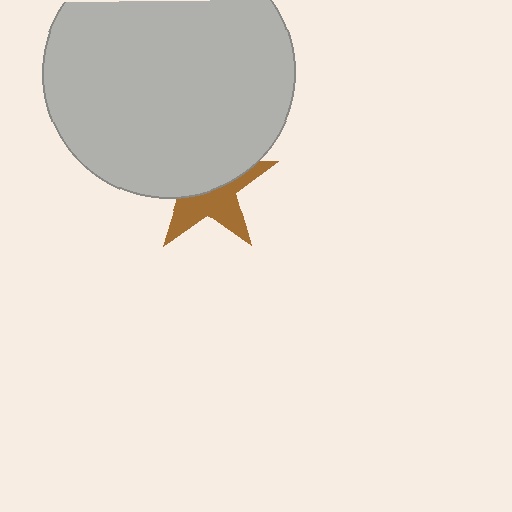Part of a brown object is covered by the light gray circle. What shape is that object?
It is a star.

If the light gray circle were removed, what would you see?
You would see the complete brown star.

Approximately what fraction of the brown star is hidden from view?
Roughly 54% of the brown star is hidden behind the light gray circle.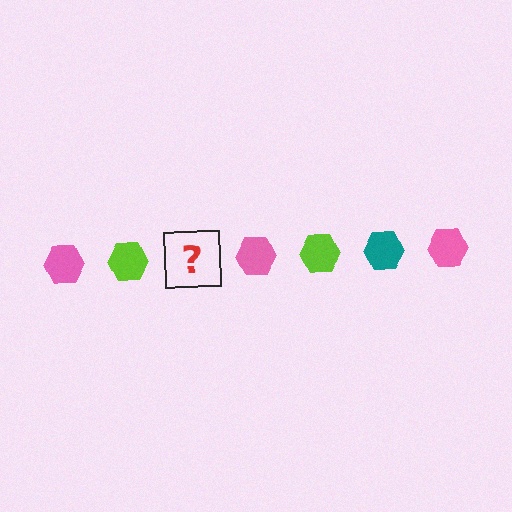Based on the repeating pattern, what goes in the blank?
The blank should be a teal hexagon.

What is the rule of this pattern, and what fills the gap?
The rule is that the pattern cycles through pink, lime, teal hexagons. The gap should be filled with a teal hexagon.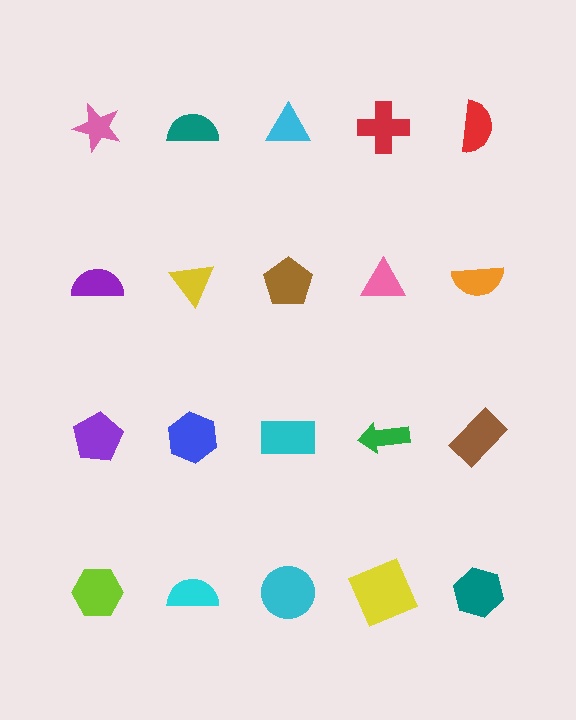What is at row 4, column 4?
A yellow square.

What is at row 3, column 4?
A green arrow.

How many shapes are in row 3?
5 shapes.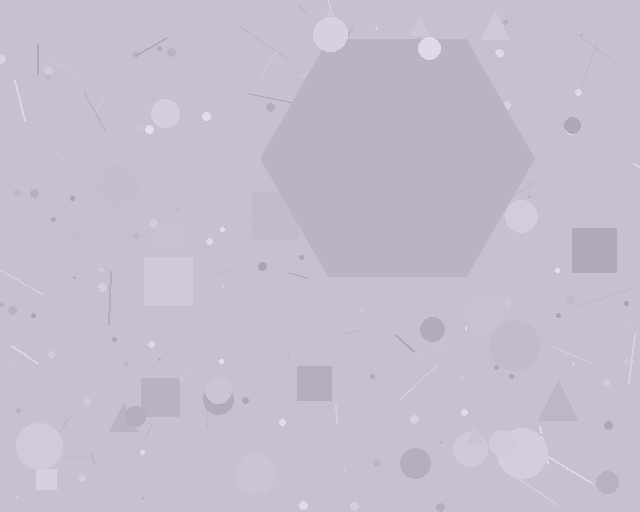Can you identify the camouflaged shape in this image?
The camouflaged shape is a hexagon.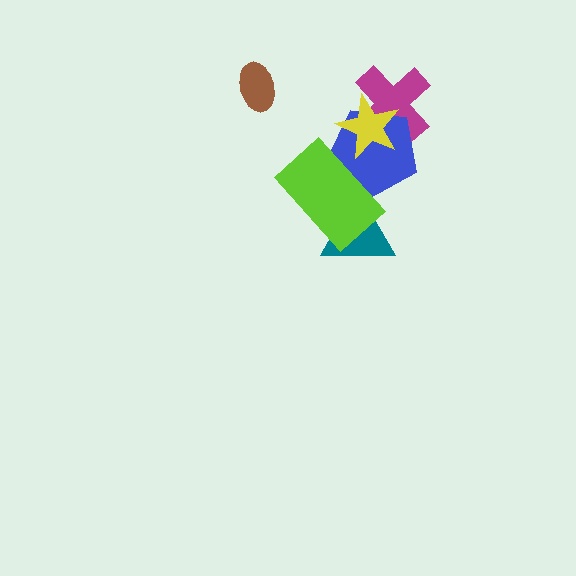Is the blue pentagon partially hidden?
Yes, it is partially covered by another shape.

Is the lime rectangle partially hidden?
No, no other shape covers it.